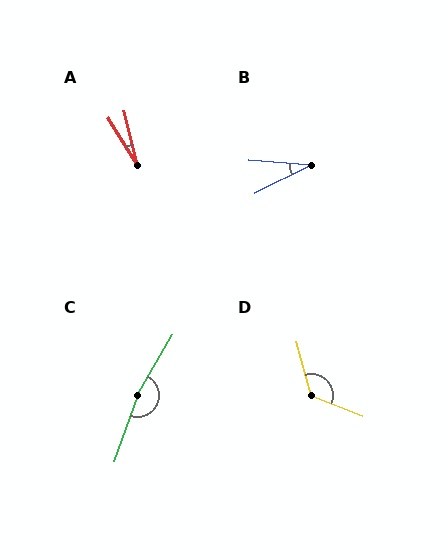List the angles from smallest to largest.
A (18°), B (31°), D (128°), C (169°).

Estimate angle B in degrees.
Approximately 31 degrees.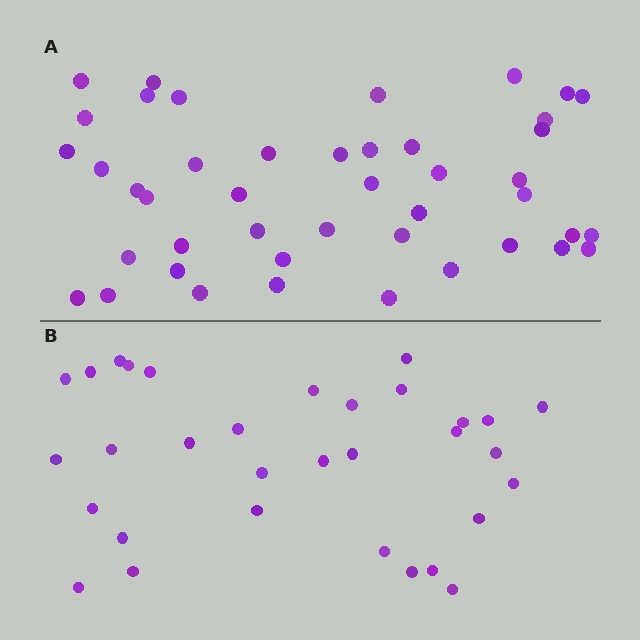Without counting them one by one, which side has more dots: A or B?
Region A (the top region) has more dots.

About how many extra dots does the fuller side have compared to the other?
Region A has roughly 12 or so more dots than region B.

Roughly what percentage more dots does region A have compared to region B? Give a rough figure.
About 40% more.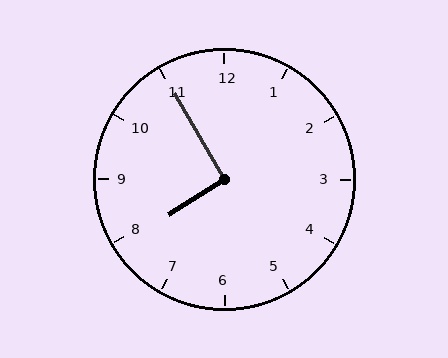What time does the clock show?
7:55.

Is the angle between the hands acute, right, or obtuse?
It is right.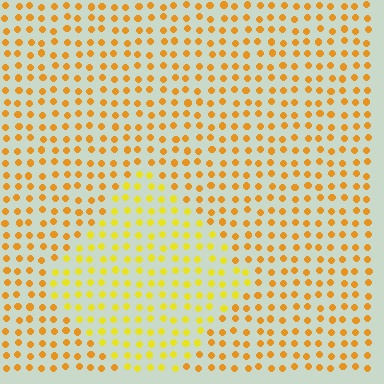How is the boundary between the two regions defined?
The boundary is defined purely by a slight shift in hue (about 24 degrees). Spacing, size, and orientation are identical on both sides.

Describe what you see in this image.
The image is filled with small orange elements in a uniform arrangement. A diamond-shaped region is visible where the elements are tinted to a slightly different hue, forming a subtle color boundary.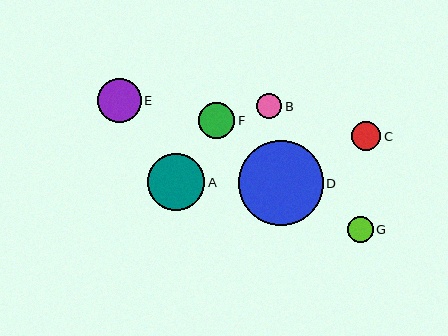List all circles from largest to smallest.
From largest to smallest: D, A, E, F, C, G, B.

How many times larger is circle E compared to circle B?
Circle E is approximately 1.7 times the size of circle B.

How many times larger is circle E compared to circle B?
Circle E is approximately 1.7 times the size of circle B.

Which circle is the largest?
Circle D is the largest with a size of approximately 85 pixels.